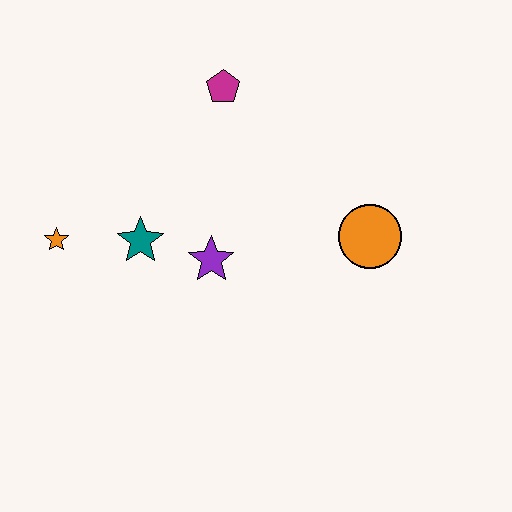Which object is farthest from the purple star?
The magenta pentagon is farthest from the purple star.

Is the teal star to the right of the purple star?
No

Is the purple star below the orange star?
Yes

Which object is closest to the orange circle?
The purple star is closest to the orange circle.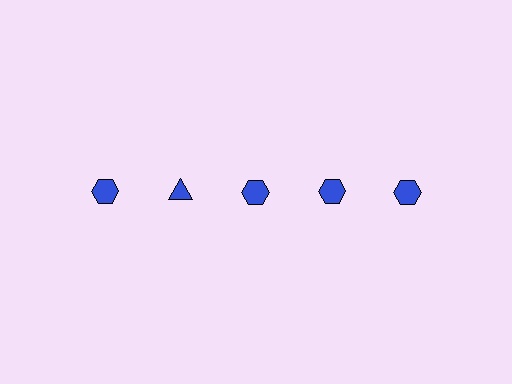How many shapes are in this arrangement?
There are 5 shapes arranged in a grid pattern.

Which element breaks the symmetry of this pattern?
The blue triangle in the top row, second from left column breaks the symmetry. All other shapes are blue hexagons.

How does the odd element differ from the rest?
It has a different shape: triangle instead of hexagon.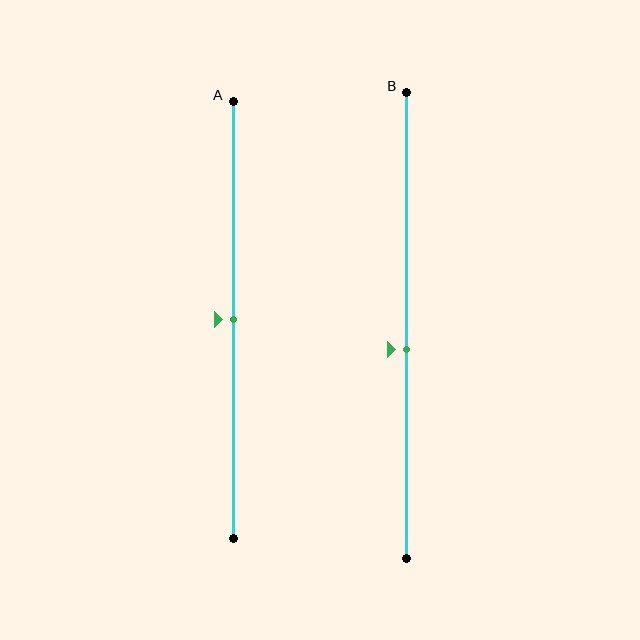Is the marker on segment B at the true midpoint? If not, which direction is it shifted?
No, the marker on segment B is shifted downward by about 5% of the segment length.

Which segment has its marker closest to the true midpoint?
Segment A has its marker closest to the true midpoint.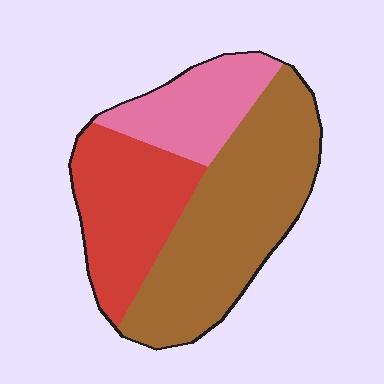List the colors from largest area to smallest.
From largest to smallest: brown, red, pink.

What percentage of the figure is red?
Red covers around 30% of the figure.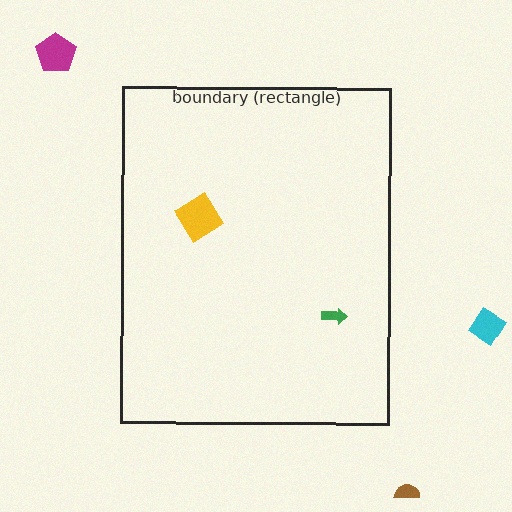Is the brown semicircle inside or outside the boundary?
Outside.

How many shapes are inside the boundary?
2 inside, 3 outside.